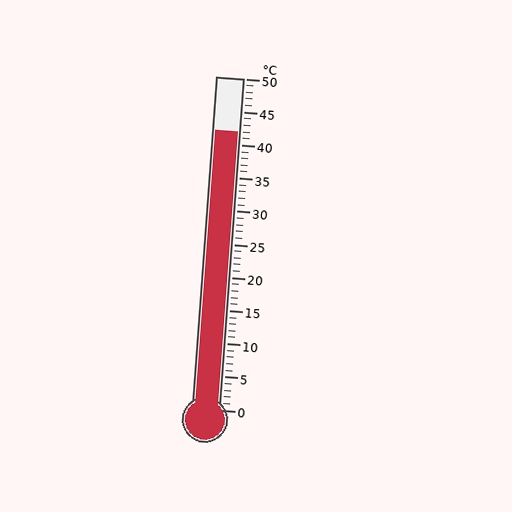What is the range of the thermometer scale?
The thermometer scale ranges from 0°C to 50°C.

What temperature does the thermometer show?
The thermometer shows approximately 42°C.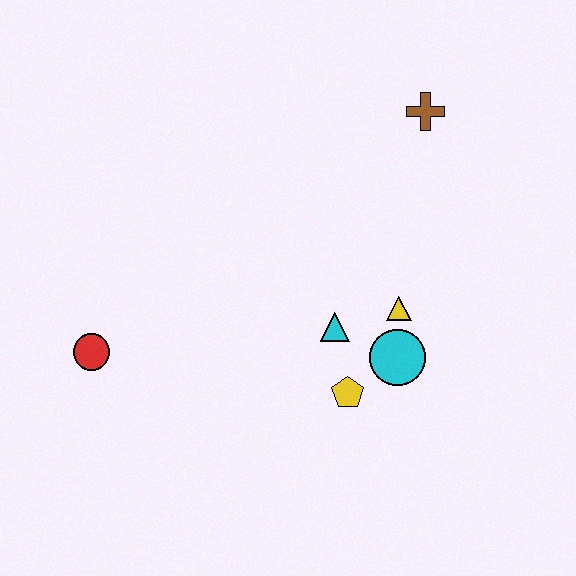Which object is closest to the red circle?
The cyan triangle is closest to the red circle.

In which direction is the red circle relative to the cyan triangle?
The red circle is to the left of the cyan triangle.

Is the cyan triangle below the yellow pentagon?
No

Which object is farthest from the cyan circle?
The red circle is farthest from the cyan circle.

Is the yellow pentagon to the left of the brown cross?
Yes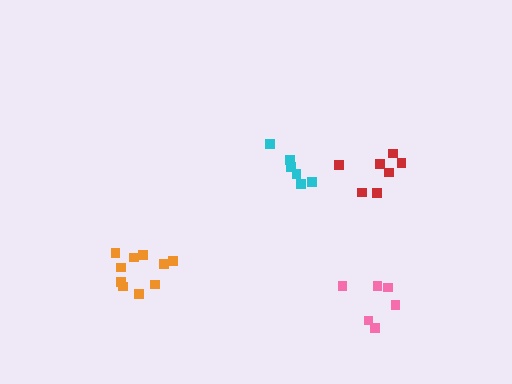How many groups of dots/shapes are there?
There are 4 groups.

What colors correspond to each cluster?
The clusters are colored: pink, cyan, red, orange.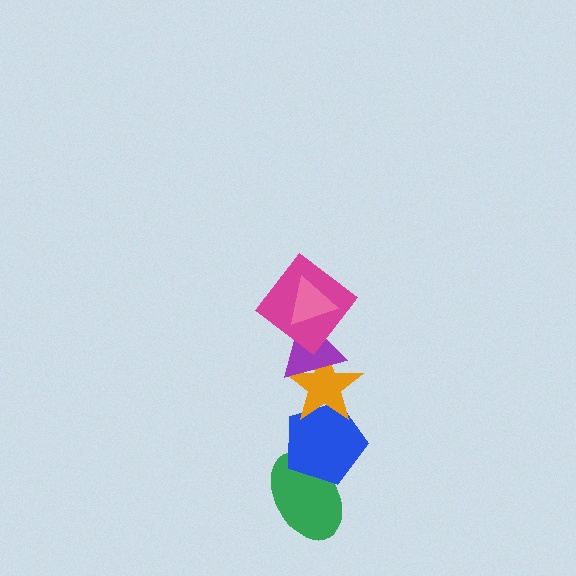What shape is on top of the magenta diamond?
The pink triangle is on top of the magenta diamond.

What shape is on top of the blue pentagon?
The orange star is on top of the blue pentagon.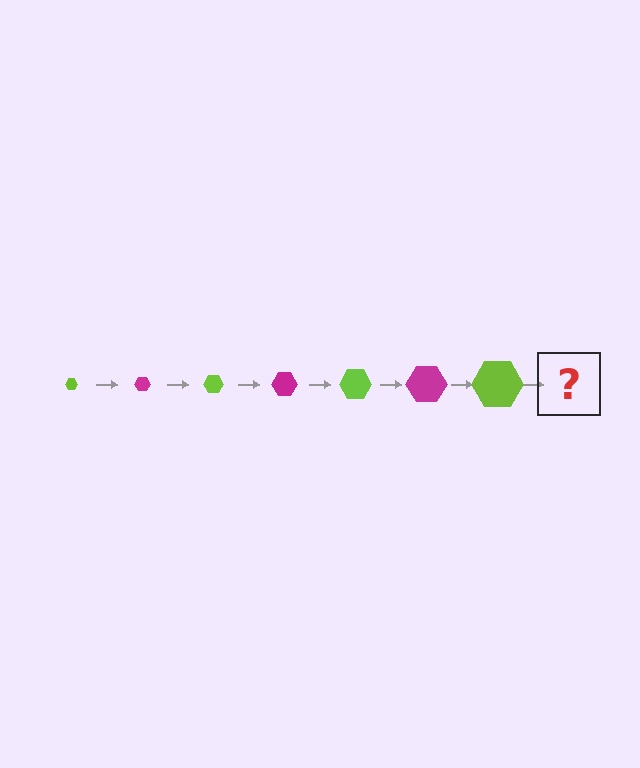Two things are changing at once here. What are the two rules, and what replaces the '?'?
The two rules are that the hexagon grows larger each step and the color cycles through lime and magenta. The '?' should be a magenta hexagon, larger than the previous one.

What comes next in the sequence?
The next element should be a magenta hexagon, larger than the previous one.